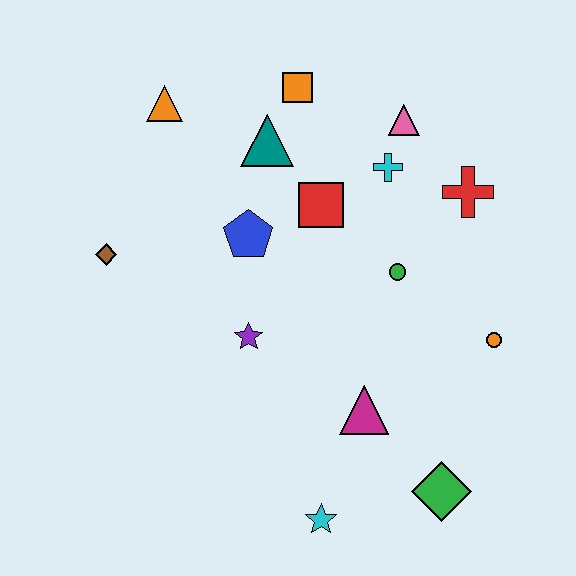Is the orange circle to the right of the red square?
Yes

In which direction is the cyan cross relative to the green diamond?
The cyan cross is above the green diamond.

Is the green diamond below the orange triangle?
Yes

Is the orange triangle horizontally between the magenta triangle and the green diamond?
No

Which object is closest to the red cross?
The cyan cross is closest to the red cross.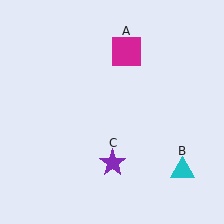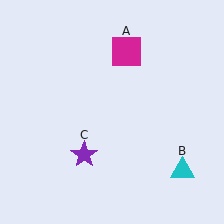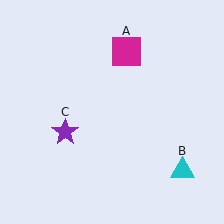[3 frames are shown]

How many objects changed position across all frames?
1 object changed position: purple star (object C).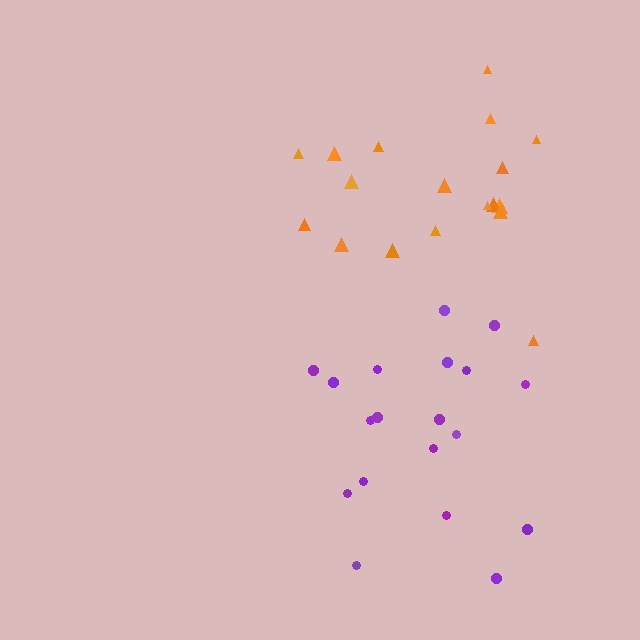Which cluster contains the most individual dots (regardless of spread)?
Orange (19).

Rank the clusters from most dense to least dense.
orange, purple.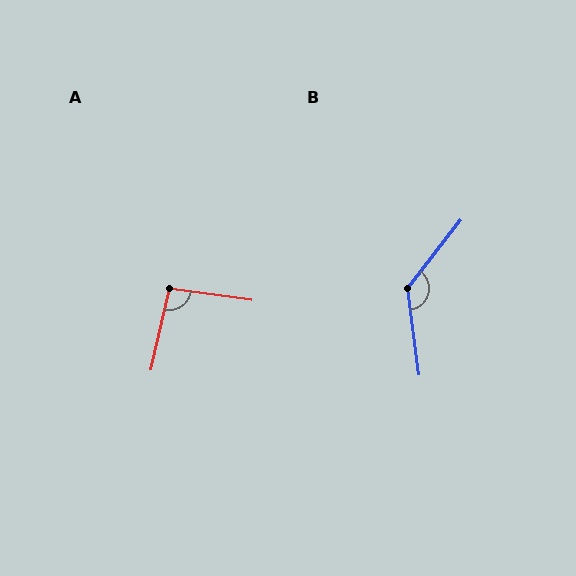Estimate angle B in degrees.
Approximately 134 degrees.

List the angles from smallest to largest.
A (95°), B (134°).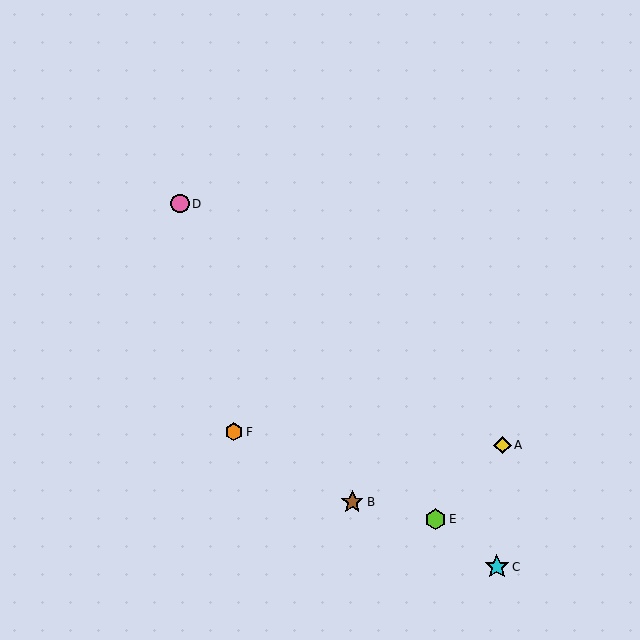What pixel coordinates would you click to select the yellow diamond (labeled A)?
Click at (502, 445) to select the yellow diamond A.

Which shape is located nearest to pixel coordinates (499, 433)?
The yellow diamond (labeled A) at (502, 445) is nearest to that location.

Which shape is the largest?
The cyan star (labeled C) is the largest.